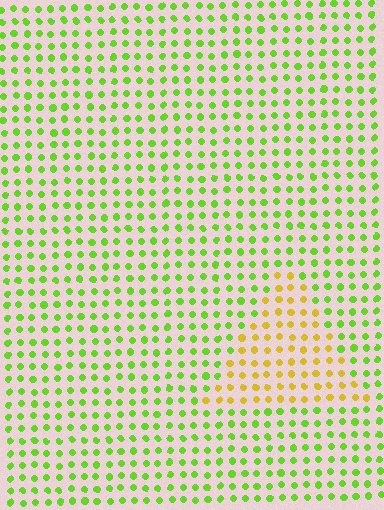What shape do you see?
I see a triangle.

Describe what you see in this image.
The image is filled with small lime elements in a uniform arrangement. A triangle-shaped region is visible where the elements are tinted to a slightly different hue, forming a subtle color boundary.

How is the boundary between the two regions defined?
The boundary is defined purely by a slight shift in hue (about 49 degrees). Spacing, size, and orientation are identical on both sides.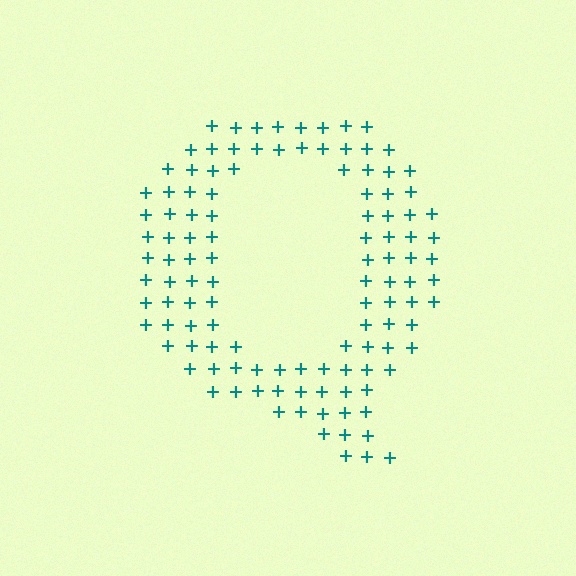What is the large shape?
The large shape is the letter Q.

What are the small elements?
The small elements are plus signs.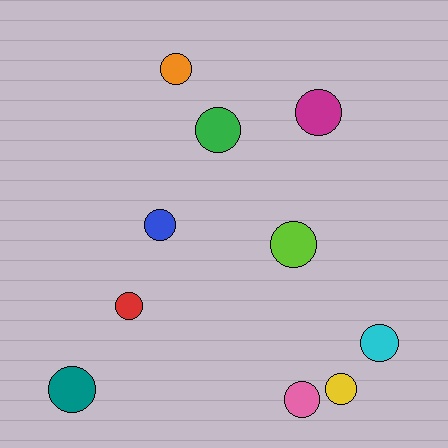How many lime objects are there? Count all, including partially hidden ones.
There is 1 lime object.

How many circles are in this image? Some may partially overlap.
There are 10 circles.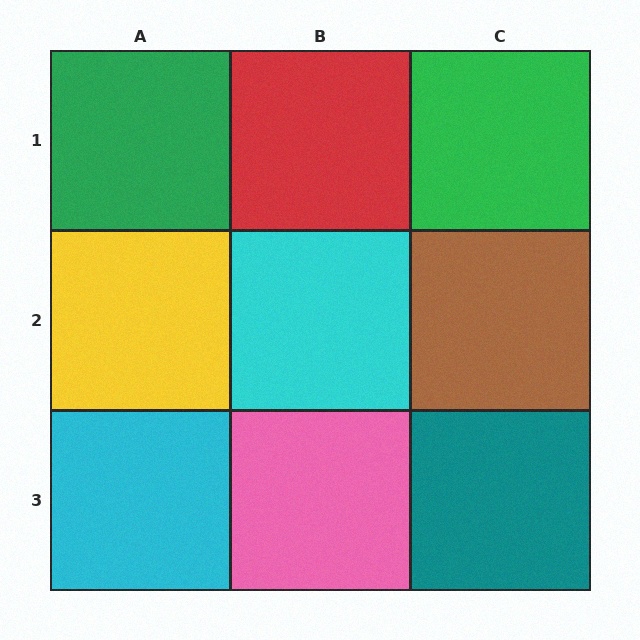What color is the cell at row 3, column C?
Teal.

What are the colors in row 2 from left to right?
Yellow, cyan, brown.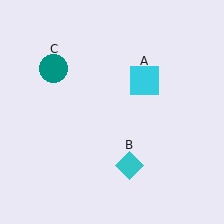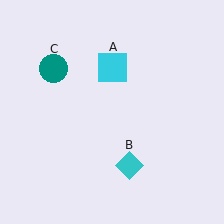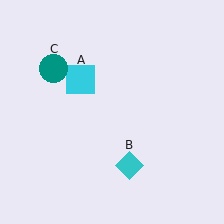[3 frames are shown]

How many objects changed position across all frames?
1 object changed position: cyan square (object A).